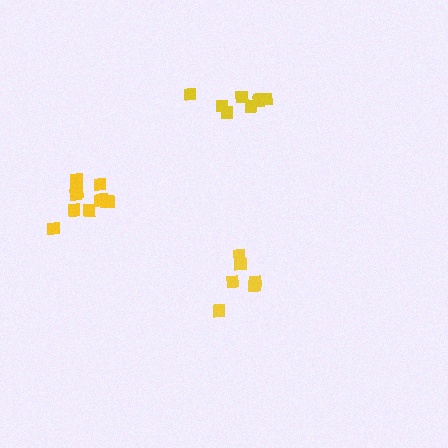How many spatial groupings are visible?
There are 3 spatial groupings.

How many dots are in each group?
Group 1: 8 dots, Group 2: 6 dots, Group 3: 12 dots (26 total).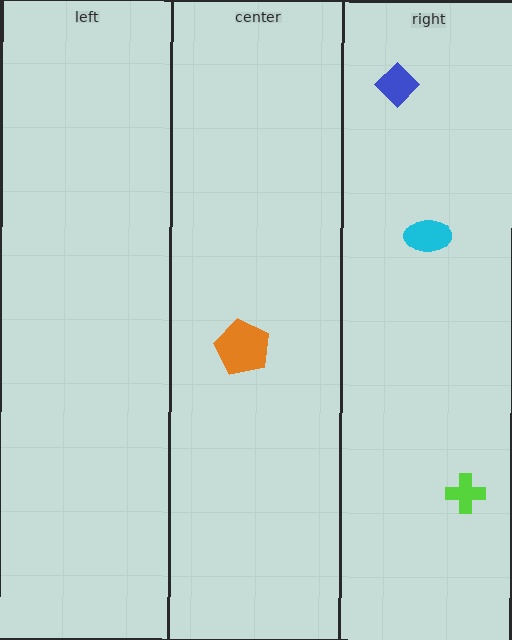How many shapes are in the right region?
3.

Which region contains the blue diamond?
The right region.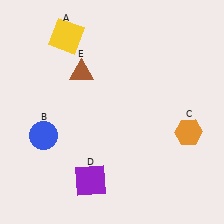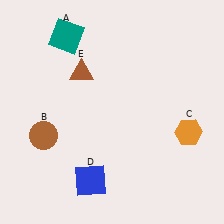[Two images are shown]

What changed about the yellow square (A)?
In Image 1, A is yellow. In Image 2, it changed to teal.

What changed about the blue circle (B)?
In Image 1, B is blue. In Image 2, it changed to brown.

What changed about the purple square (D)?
In Image 1, D is purple. In Image 2, it changed to blue.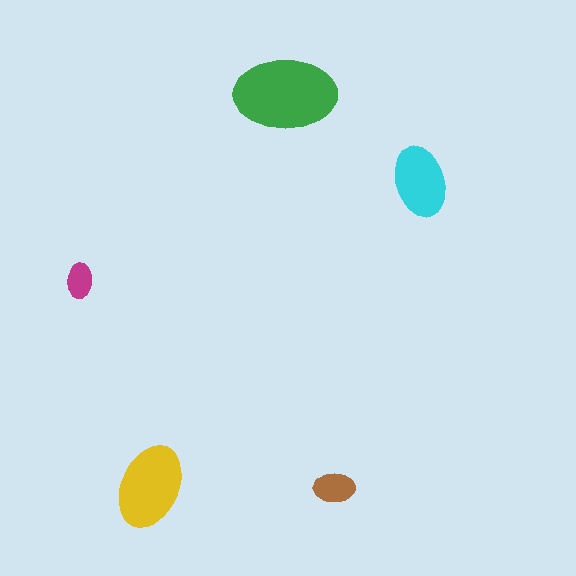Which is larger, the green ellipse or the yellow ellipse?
The green one.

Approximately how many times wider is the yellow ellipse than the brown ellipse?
About 2 times wider.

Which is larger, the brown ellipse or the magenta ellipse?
The brown one.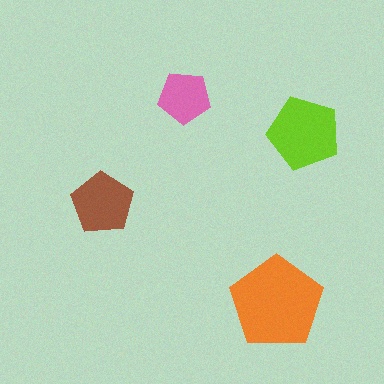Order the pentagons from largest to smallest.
the orange one, the lime one, the brown one, the pink one.